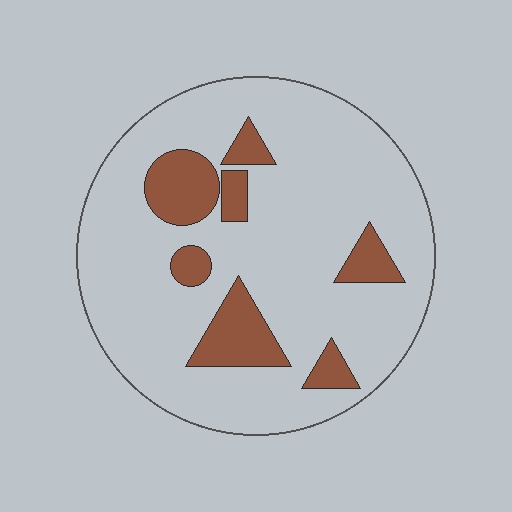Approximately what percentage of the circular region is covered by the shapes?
Approximately 15%.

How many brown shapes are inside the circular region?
7.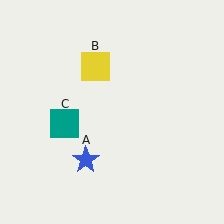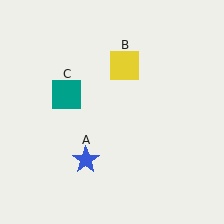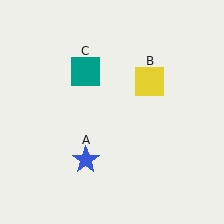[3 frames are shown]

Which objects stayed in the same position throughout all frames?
Blue star (object A) remained stationary.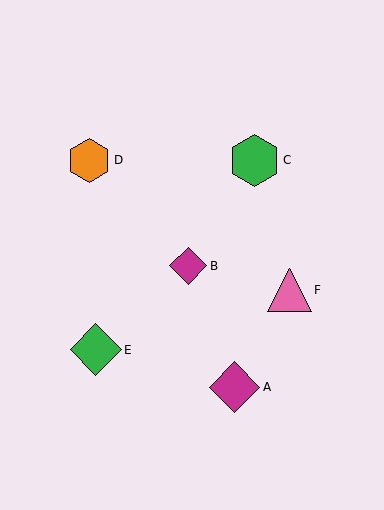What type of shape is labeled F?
Shape F is a pink triangle.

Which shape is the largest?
The green hexagon (labeled C) is the largest.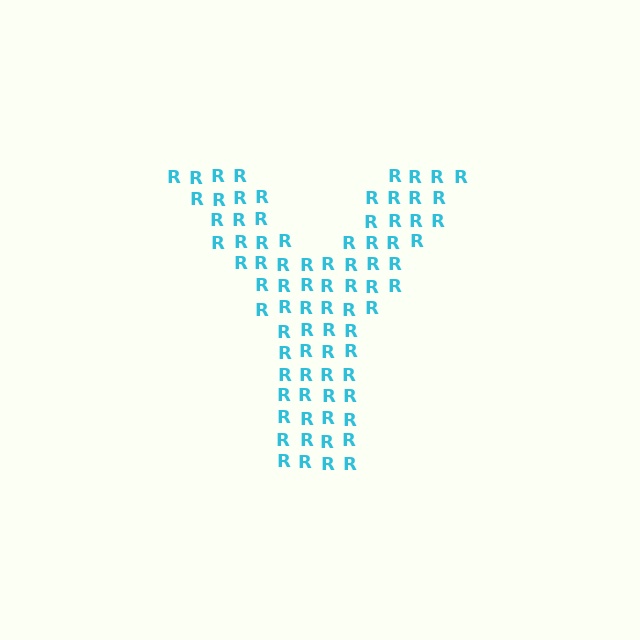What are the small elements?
The small elements are letter R's.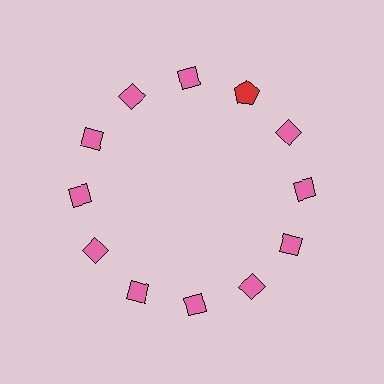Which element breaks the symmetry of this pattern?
The red pentagon at roughly the 1 o'clock position breaks the symmetry. All other shapes are pink diamonds.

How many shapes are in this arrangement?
There are 12 shapes arranged in a ring pattern.